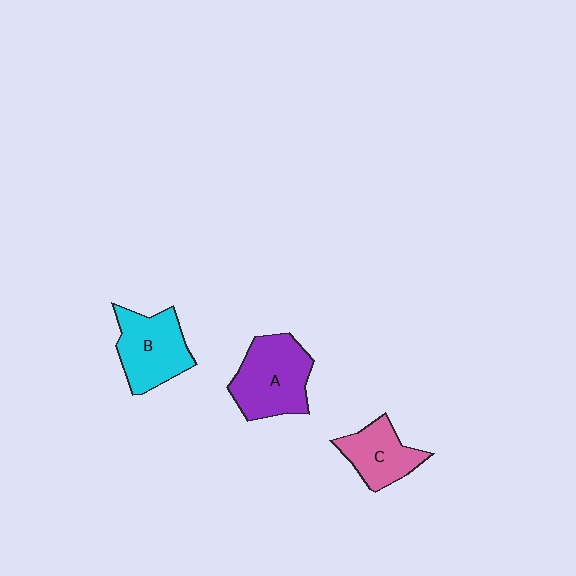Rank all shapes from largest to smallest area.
From largest to smallest: A (purple), B (cyan), C (pink).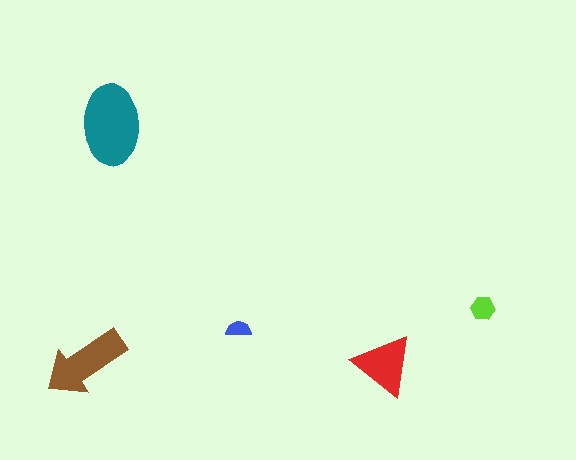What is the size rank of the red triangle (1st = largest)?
3rd.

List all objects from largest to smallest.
The teal ellipse, the brown arrow, the red triangle, the lime hexagon, the blue semicircle.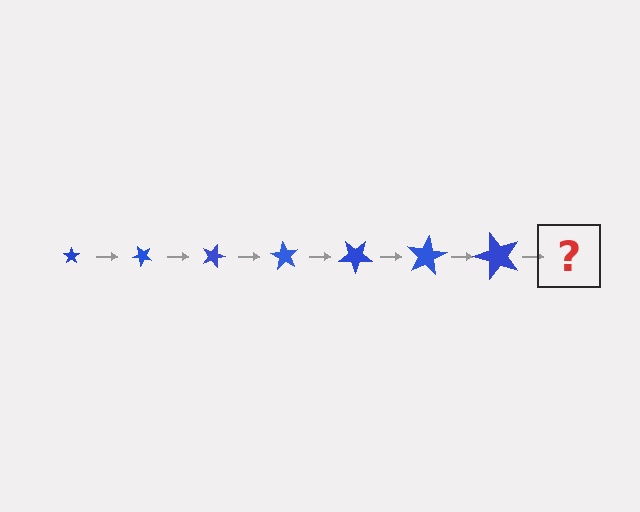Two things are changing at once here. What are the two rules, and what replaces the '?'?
The two rules are that the star grows larger each step and it rotates 45 degrees each step. The '?' should be a star, larger than the previous one and rotated 315 degrees from the start.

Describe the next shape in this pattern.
It should be a star, larger than the previous one and rotated 315 degrees from the start.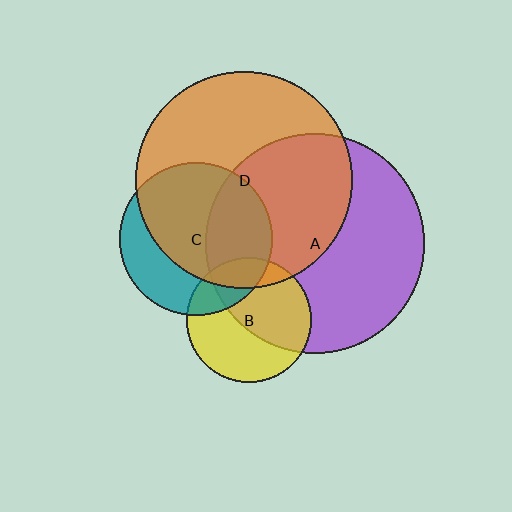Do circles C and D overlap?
Yes.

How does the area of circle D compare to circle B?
Approximately 3.0 times.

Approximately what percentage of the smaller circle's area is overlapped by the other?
Approximately 70%.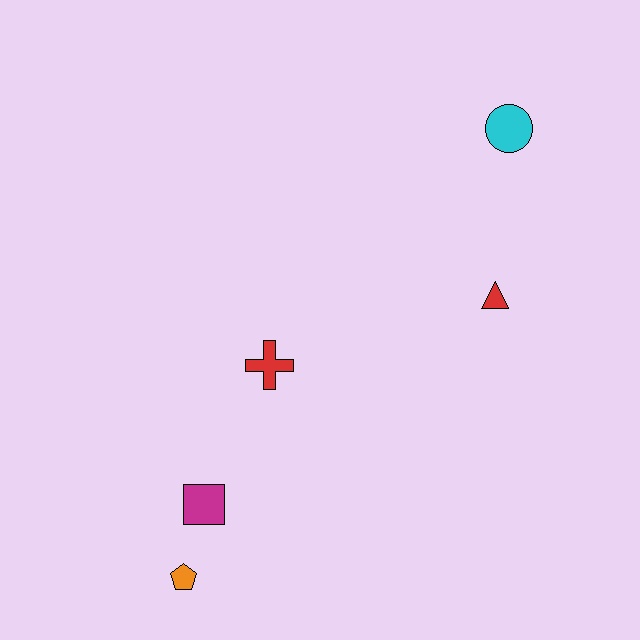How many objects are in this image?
There are 5 objects.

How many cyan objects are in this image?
There is 1 cyan object.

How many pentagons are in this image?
There is 1 pentagon.